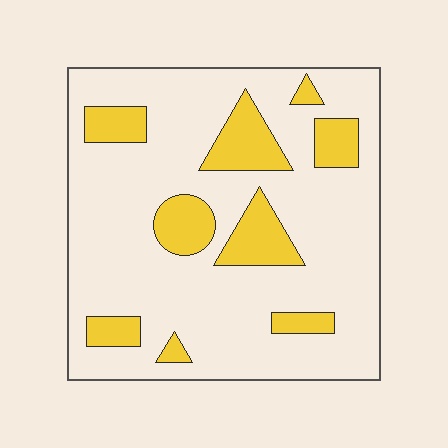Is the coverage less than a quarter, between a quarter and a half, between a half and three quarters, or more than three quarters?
Less than a quarter.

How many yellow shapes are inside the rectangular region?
9.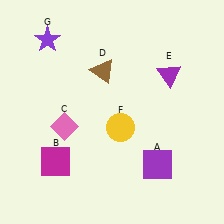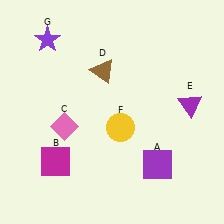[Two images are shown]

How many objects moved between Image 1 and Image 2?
1 object moved between the two images.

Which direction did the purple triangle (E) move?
The purple triangle (E) moved down.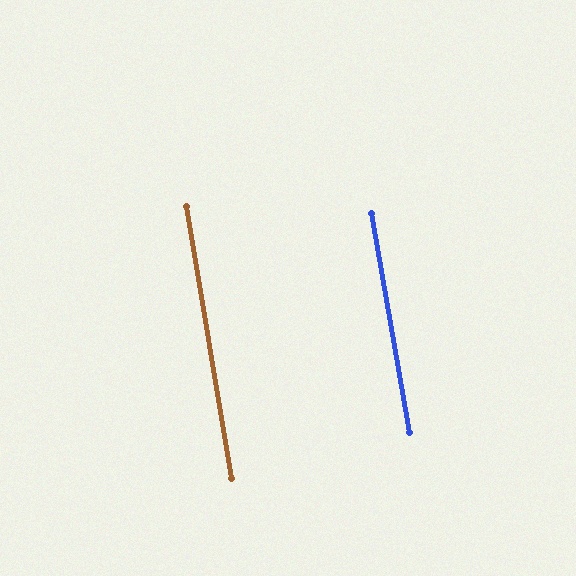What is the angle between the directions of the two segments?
Approximately 0 degrees.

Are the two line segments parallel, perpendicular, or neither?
Parallel — their directions differ by only 0.2°.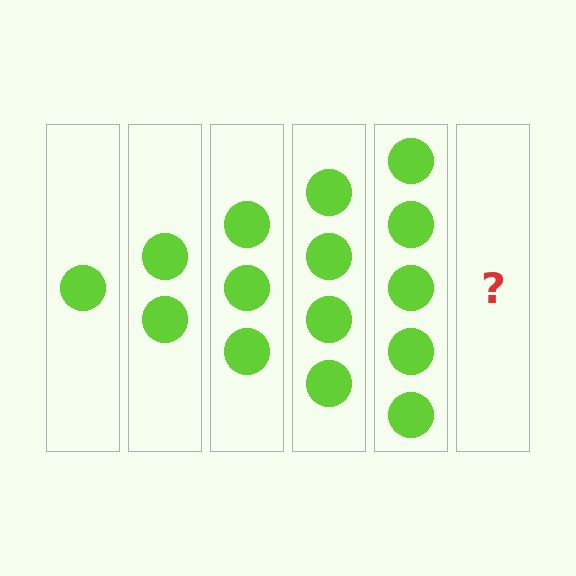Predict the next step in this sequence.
The next step is 6 circles.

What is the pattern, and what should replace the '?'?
The pattern is that each step adds one more circle. The '?' should be 6 circles.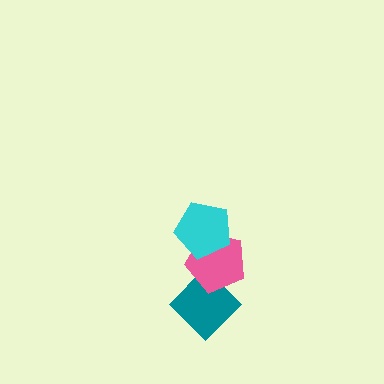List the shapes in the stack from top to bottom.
From top to bottom: the cyan pentagon, the pink pentagon, the teal diamond.